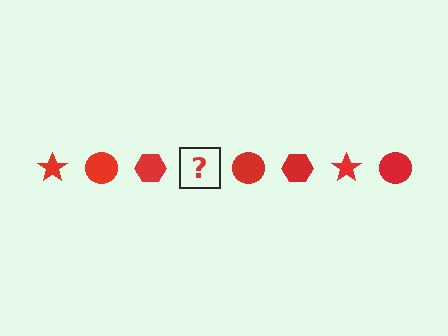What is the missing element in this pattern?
The missing element is a red star.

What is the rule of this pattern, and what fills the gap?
The rule is that the pattern cycles through star, circle, hexagon shapes in red. The gap should be filled with a red star.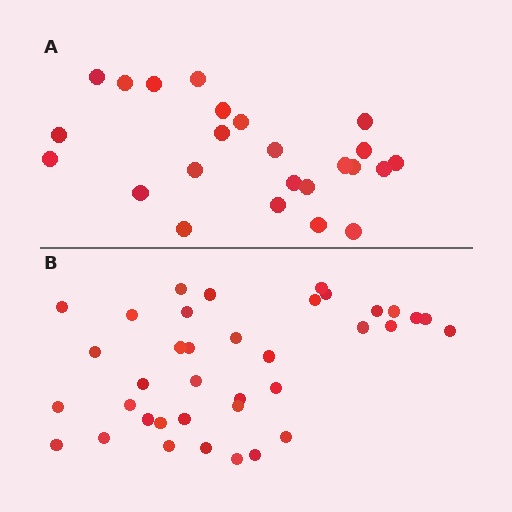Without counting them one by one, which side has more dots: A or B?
Region B (the bottom region) has more dots.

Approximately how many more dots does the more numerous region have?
Region B has approximately 15 more dots than region A.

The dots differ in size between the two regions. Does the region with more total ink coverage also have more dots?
No. Region A has more total ink coverage because its dots are larger, but region B actually contains more individual dots. Total area can be misleading — the number of items is what matters here.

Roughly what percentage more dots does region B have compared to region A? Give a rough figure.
About 55% more.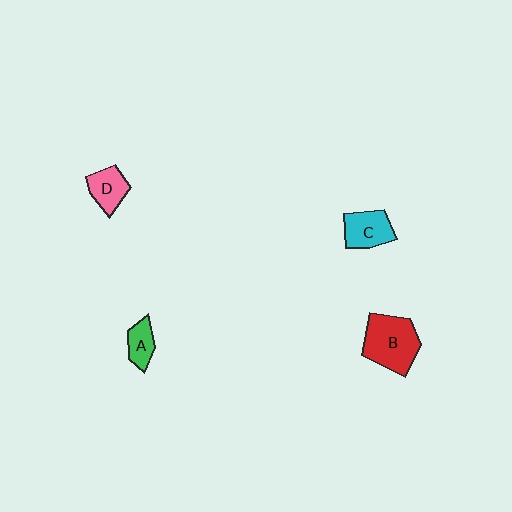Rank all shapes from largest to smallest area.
From largest to smallest: B (red), C (cyan), D (pink), A (green).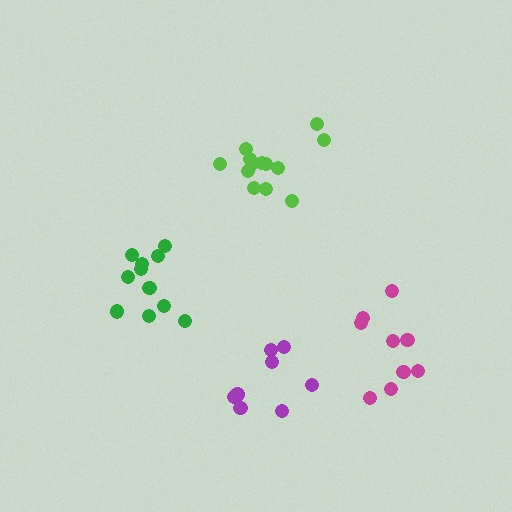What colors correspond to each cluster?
The clusters are colored: purple, lime, green, magenta.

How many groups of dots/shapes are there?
There are 4 groups.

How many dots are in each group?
Group 1: 8 dots, Group 2: 13 dots, Group 3: 11 dots, Group 4: 9 dots (41 total).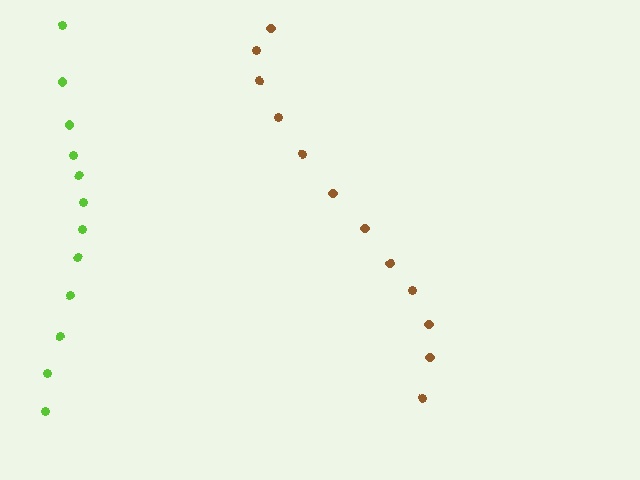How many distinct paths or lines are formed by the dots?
There are 2 distinct paths.